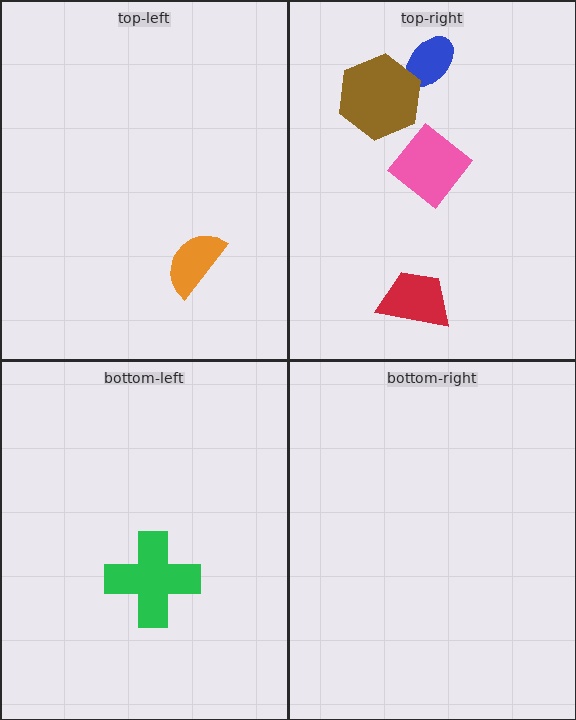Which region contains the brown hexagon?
The top-right region.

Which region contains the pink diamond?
The top-right region.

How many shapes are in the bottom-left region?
1.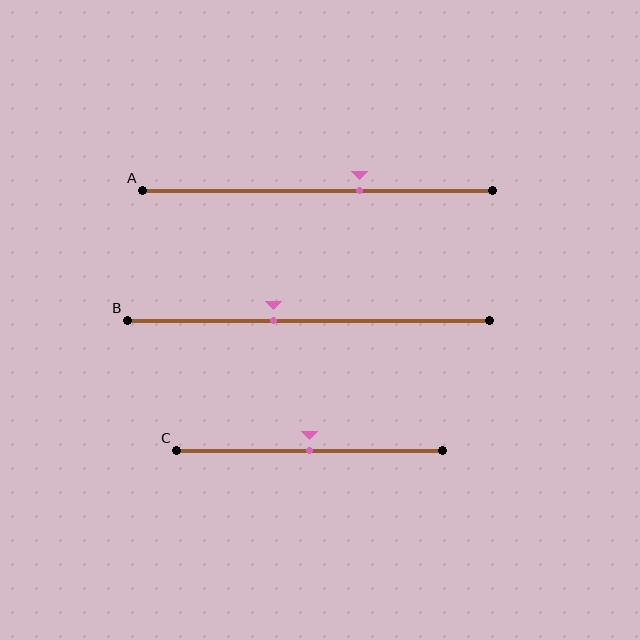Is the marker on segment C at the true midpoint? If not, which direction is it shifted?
Yes, the marker on segment C is at the true midpoint.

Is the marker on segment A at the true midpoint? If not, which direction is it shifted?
No, the marker on segment A is shifted to the right by about 12% of the segment length.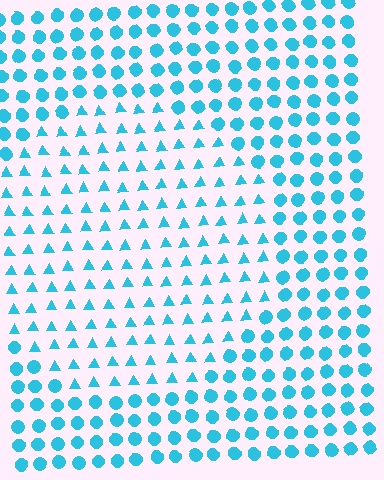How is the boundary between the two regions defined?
The boundary is defined by a change in element shape: triangles inside vs. circles outside. All elements share the same color and spacing.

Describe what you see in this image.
The image is filled with small cyan elements arranged in a uniform grid. A circle-shaped region contains triangles, while the surrounding area contains circles. The boundary is defined purely by the change in element shape.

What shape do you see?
I see a circle.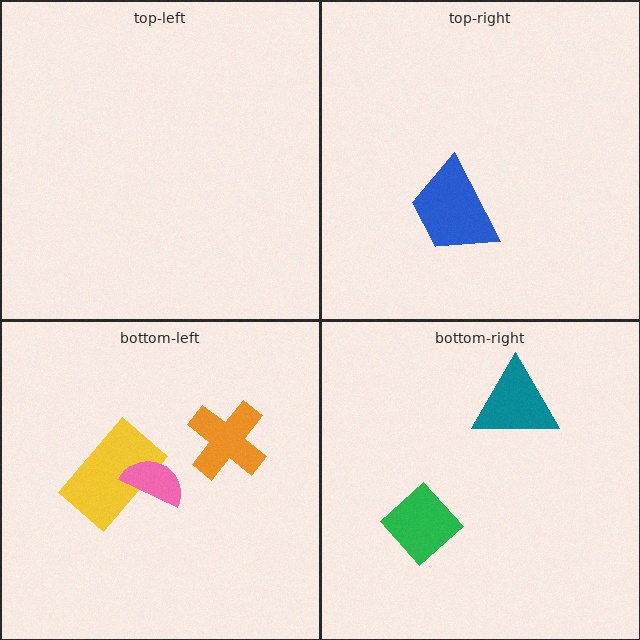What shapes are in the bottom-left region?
The yellow rectangle, the orange cross, the pink semicircle.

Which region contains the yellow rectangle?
The bottom-left region.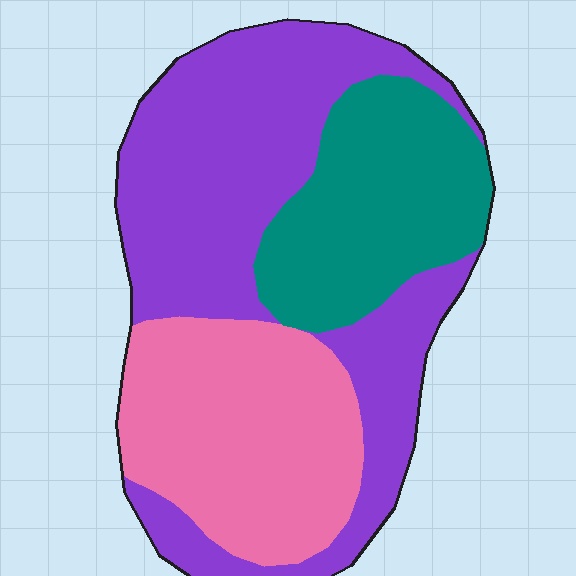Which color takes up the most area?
Purple, at roughly 45%.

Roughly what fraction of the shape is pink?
Pink covers about 30% of the shape.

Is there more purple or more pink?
Purple.